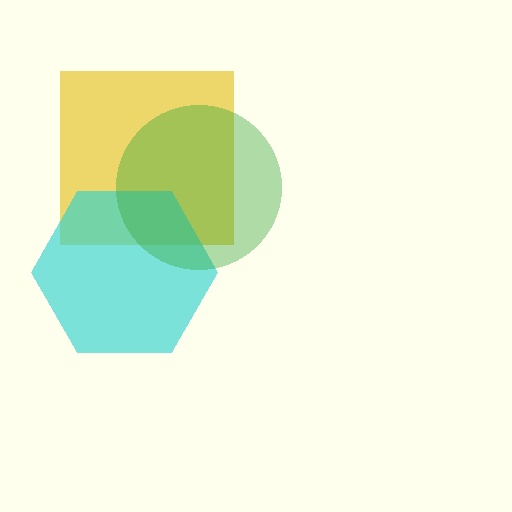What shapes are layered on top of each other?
The layered shapes are: a yellow square, a cyan hexagon, a green circle.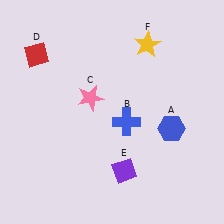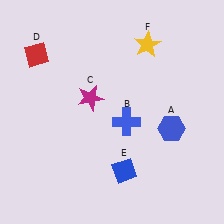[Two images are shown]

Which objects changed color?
C changed from pink to magenta. E changed from purple to blue.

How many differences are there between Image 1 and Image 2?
There are 2 differences between the two images.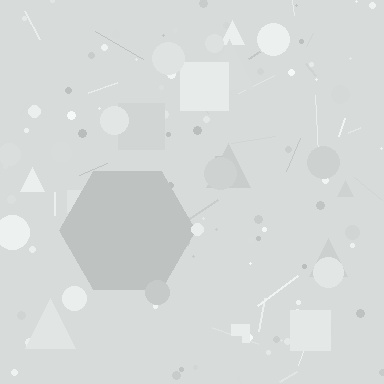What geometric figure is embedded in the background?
A hexagon is embedded in the background.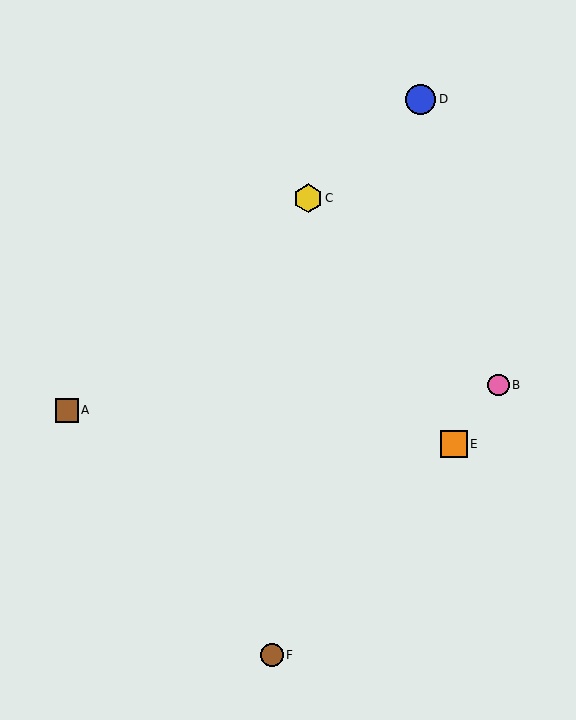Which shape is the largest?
The blue circle (labeled D) is the largest.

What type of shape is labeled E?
Shape E is an orange square.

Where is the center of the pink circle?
The center of the pink circle is at (498, 385).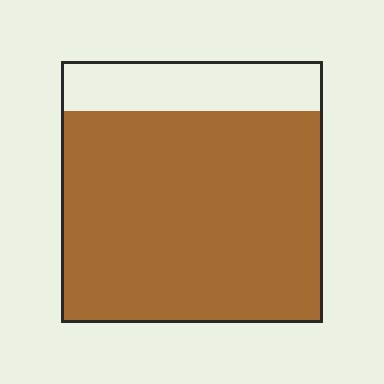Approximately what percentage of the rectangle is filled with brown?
Approximately 80%.